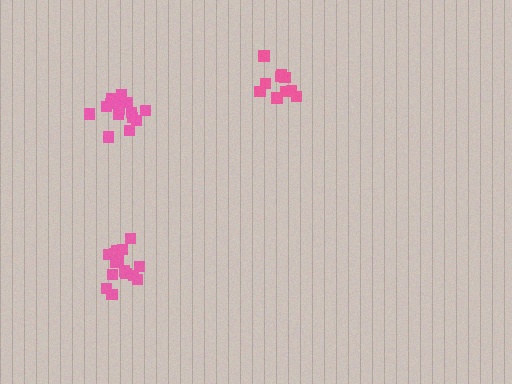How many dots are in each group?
Group 1: 10 dots, Group 2: 16 dots, Group 3: 15 dots (41 total).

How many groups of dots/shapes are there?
There are 3 groups.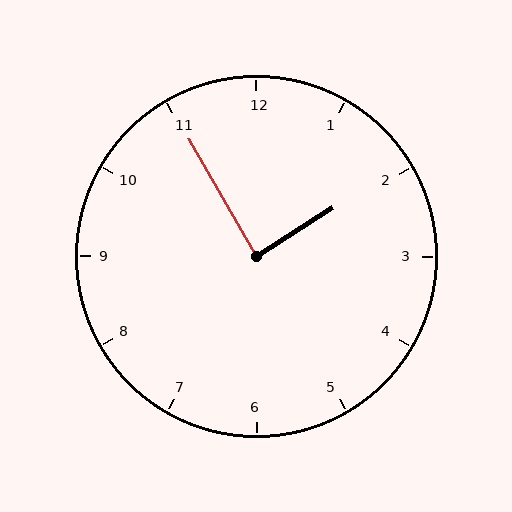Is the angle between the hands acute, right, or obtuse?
It is right.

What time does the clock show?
1:55.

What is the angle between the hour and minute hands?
Approximately 88 degrees.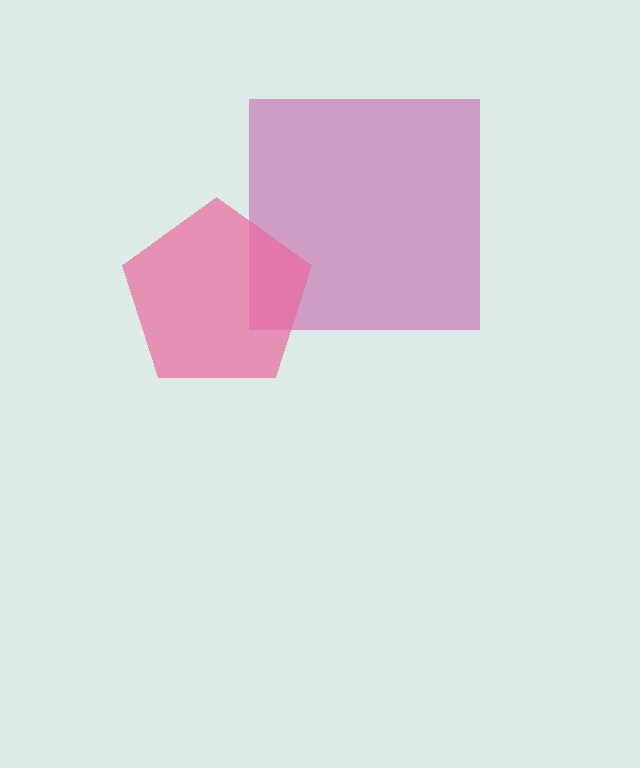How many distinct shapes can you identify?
There are 2 distinct shapes: a magenta square, a pink pentagon.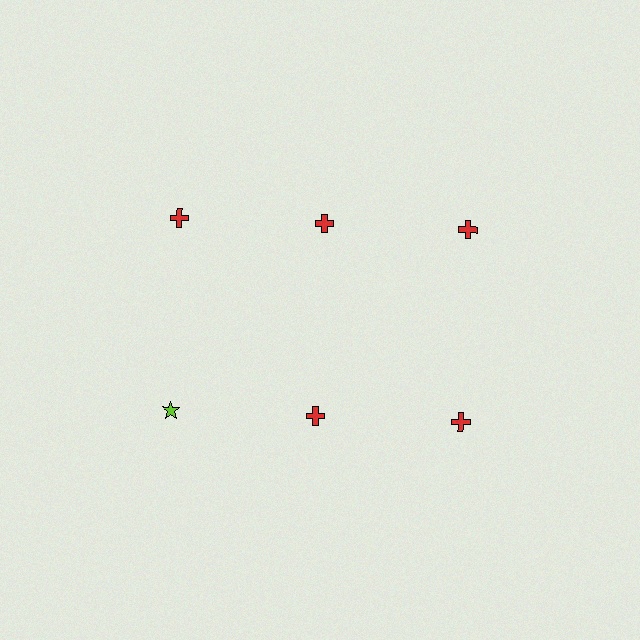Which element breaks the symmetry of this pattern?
The lime star in the second row, leftmost column breaks the symmetry. All other shapes are red crosses.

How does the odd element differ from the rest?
It differs in both color (lime instead of red) and shape (star instead of cross).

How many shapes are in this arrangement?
There are 6 shapes arranged in a grid pattern.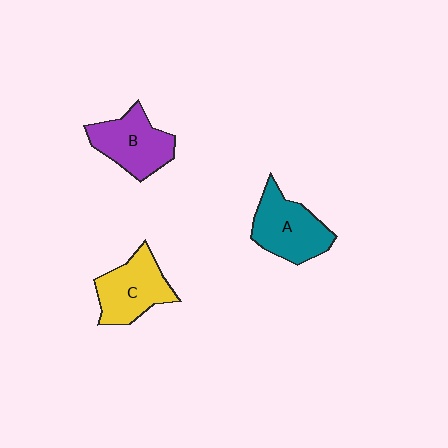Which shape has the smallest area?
Shape B (purple).